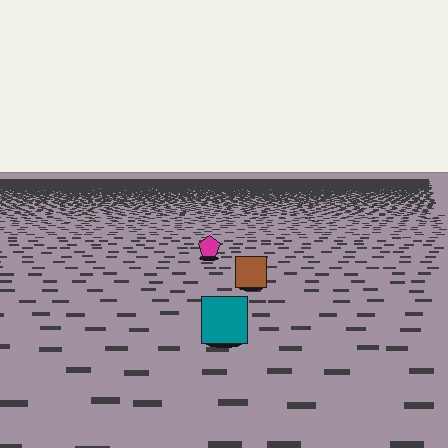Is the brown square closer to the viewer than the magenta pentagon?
Yes. The brown square is closer — you can tell from the texture gradient: the ground texture is coarser near it.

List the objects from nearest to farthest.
From nearest to farthest: the teal square, the brown square, the magenta pentagon.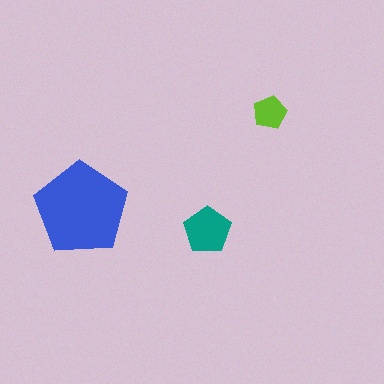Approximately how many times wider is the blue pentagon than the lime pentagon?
About 3 times wider.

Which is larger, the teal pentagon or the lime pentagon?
The teal one.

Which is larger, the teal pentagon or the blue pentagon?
The blue one.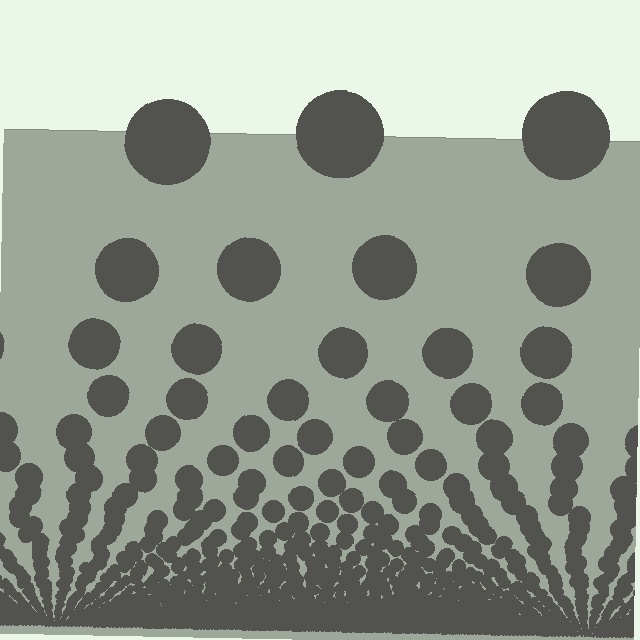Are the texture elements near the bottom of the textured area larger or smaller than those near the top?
Smaller. The gradient is inverted — elements near the bottom are smaller and denser.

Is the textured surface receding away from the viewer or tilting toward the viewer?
The surface appears to tilt toward the viewer. Texture elements get larger and sparser toward the top.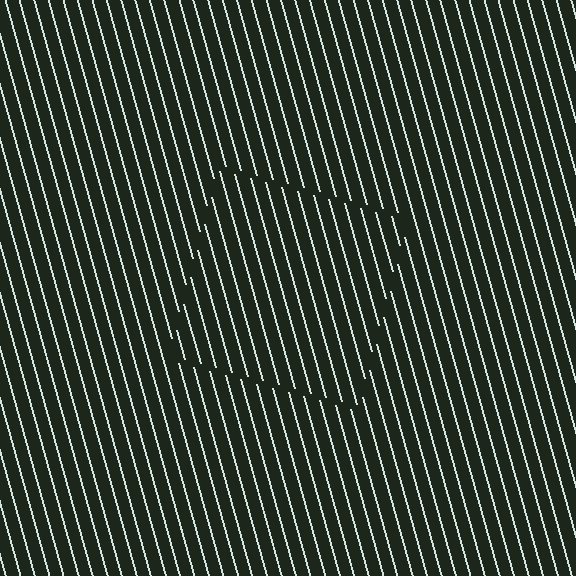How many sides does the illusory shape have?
4 sides — the line-ends trace a square.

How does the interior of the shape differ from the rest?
The interior of the shape contains the same grating, shifted by half a period — the contour is defined by the phase discontinuity where line-ends from the inner and outer gratings abut.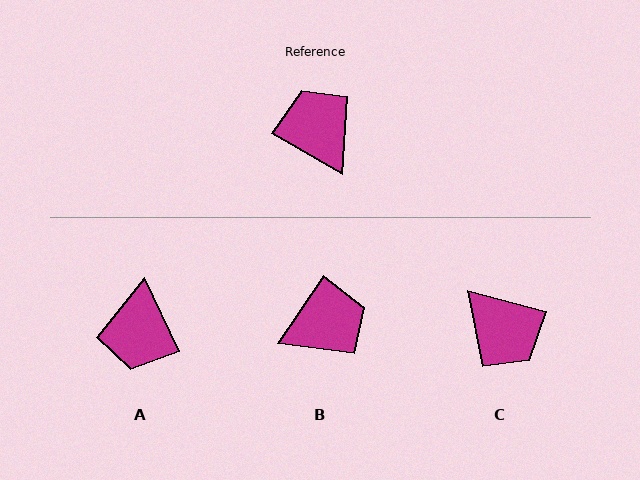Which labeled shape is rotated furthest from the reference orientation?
C, about 165 degrees away.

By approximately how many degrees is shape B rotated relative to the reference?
Approximately 94 degrees clockwise.